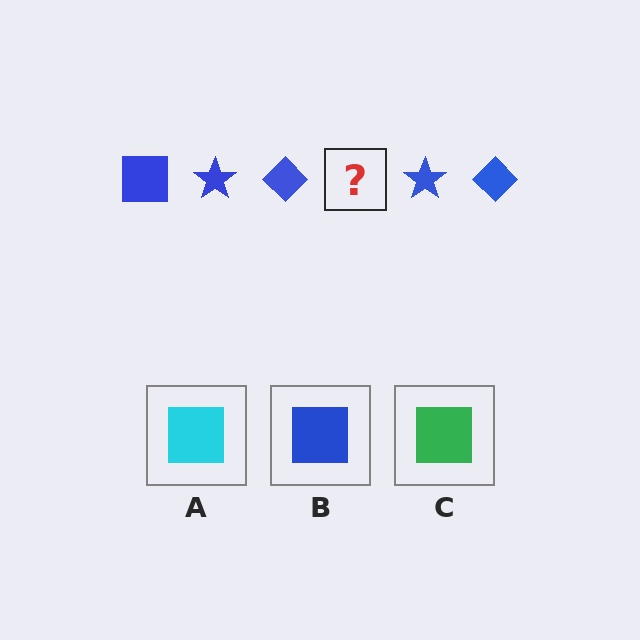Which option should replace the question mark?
Option B.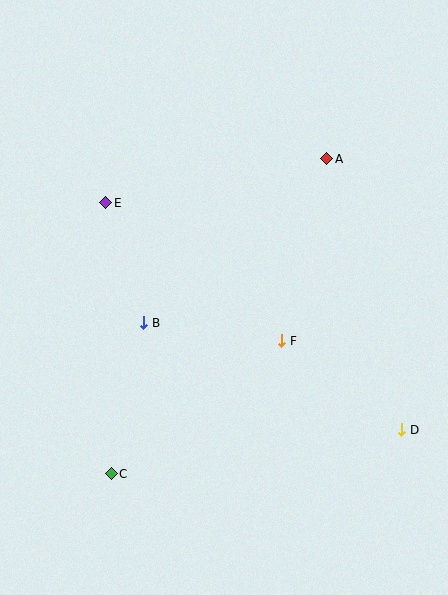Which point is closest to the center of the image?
Point F at (282, 341) is closest to the center.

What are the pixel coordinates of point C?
Point C is at (111, 474).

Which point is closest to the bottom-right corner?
Point D is closest to the bottom-right corner.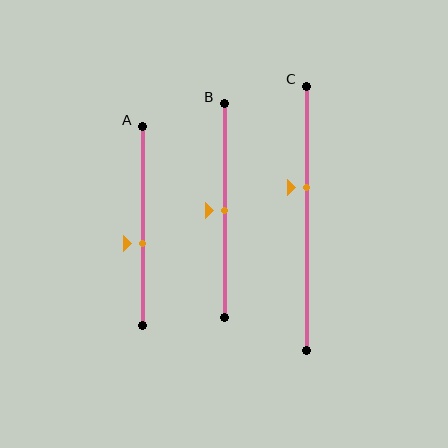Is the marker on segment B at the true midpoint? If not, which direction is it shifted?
Yes, the marker on segment B is at the true midpoint.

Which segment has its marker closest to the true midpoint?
Segment B has its marker closest to the true midpoint.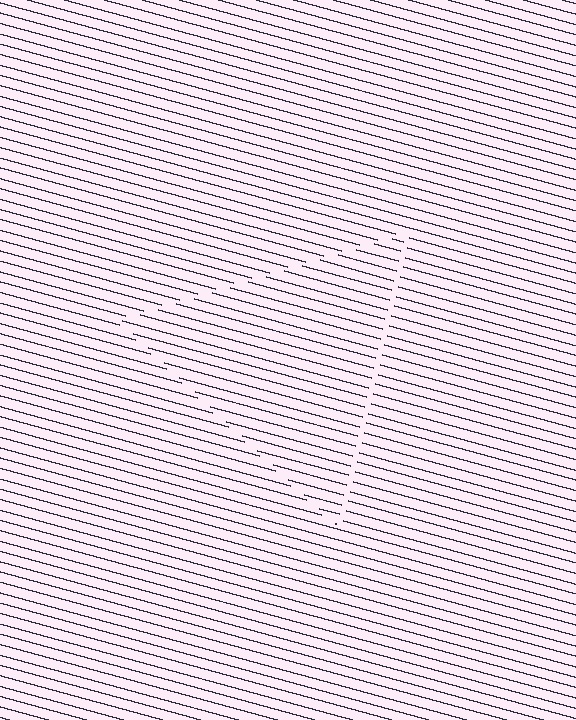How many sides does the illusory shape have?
3 sides — the line-ends trace a triangle.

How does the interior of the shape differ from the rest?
The interior of the shape contains the same grating, shifted by half a period — the contour is defined by the phase discontinuity where line-ends from the inner and outer gratings abut.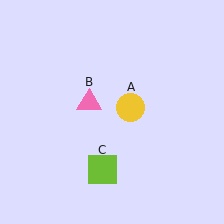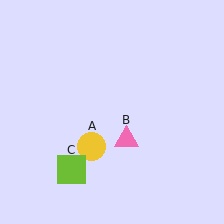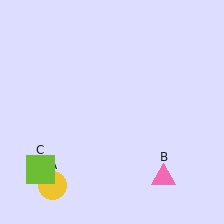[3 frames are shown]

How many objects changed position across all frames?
3 objects changed position: yellow circle (object A), pink triangle (object B), lime square (object C).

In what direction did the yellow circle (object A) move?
The yellow circle (object A) moved down and to the left.